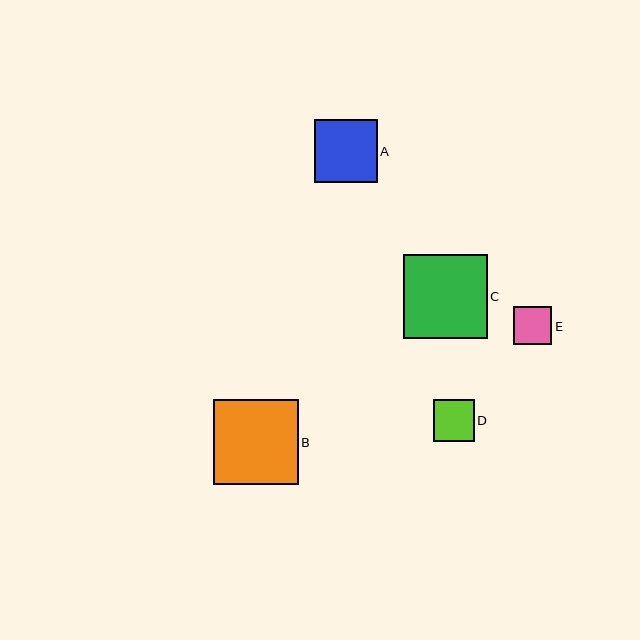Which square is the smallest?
Square E is the smallest with a size of approximately 39 pixels.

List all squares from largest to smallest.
From largest to smallest: B, C, A, D, E.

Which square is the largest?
Square B is the largest with a size of approximately 85 pixels.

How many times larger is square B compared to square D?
Square B is approximately 2.0 times the size of square D.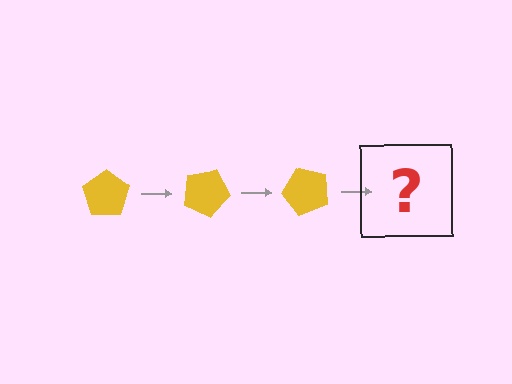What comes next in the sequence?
The next element should be a yellow pentagon rotated 75 degrees.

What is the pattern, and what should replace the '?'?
The pattern is that the pentagon rotates 25 degrees each step. The '?' should be a yellow pentagon rotated 75 degrees.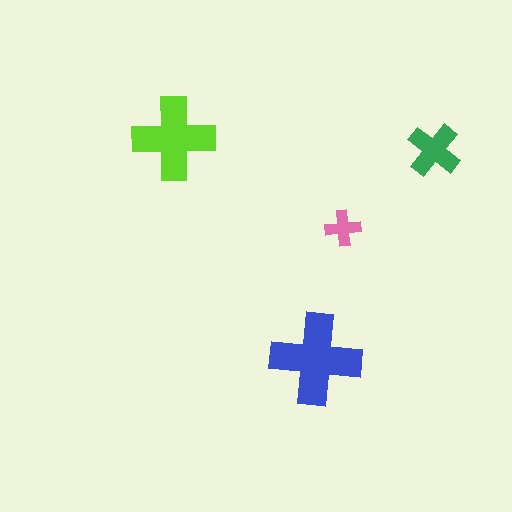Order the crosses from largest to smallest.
the blue one, the lime one, the green one, the pink one.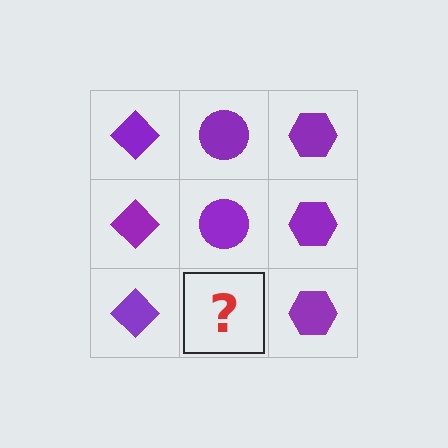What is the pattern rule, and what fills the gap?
The rule is that each column has a consistent shape. The gap should be filled with a purple circle.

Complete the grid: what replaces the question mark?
The question mark should be replaced with a purple circle.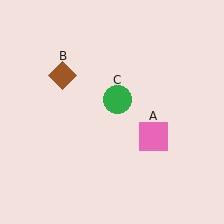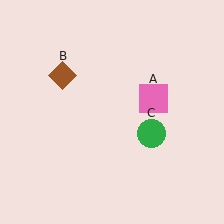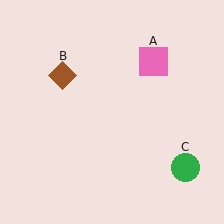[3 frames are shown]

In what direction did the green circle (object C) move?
The green circle (object C) moved down and to the right.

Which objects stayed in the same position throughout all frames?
Brown diamond (object B) remained stationary.